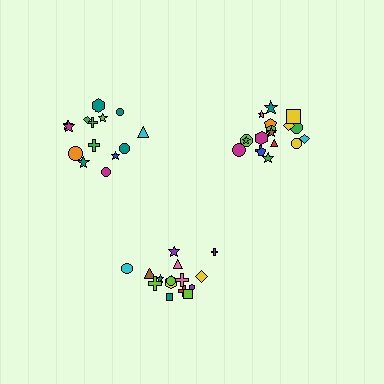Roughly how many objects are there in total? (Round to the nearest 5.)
Roughly 50 objects in total.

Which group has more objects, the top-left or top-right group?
The top-right group.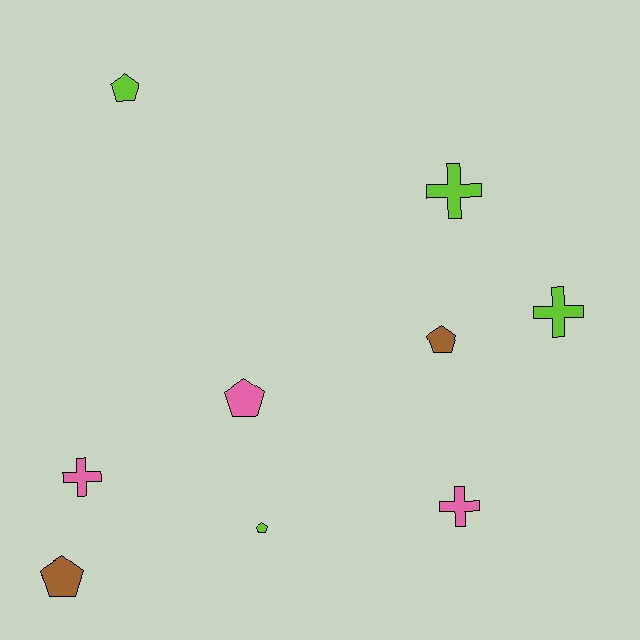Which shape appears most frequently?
Pentagon, with 5 objects.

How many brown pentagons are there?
There are 2 brown pentagons.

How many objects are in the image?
There are 9 objects.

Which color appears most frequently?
Lime, with 4 objects.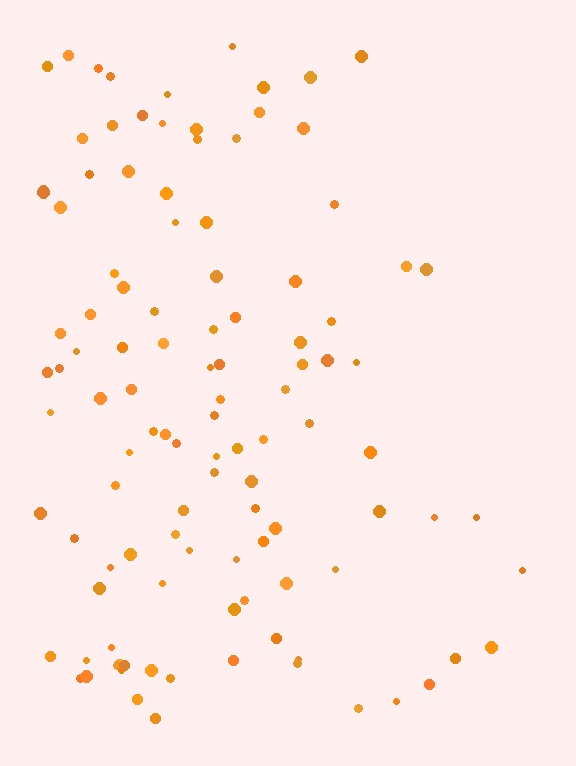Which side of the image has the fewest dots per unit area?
The right.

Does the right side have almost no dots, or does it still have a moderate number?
Still a moderate number, just noticeably fewer than the left.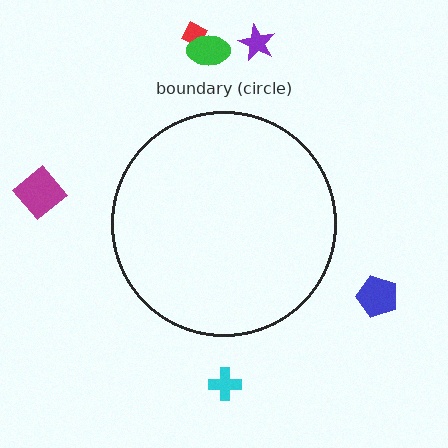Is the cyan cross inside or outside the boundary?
Outside.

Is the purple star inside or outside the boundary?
Outside.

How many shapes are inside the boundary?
0 inside, 6 outside.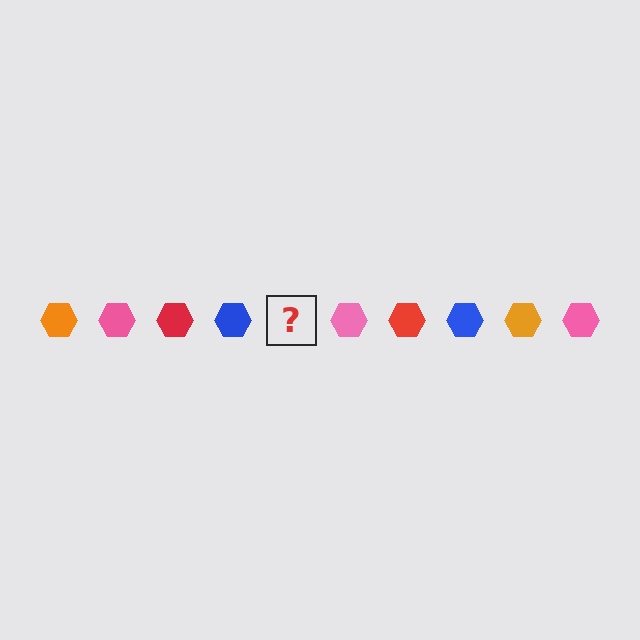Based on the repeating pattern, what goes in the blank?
The blank should be an orange hexagon.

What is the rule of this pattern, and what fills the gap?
The rule is that the pattern cycles through orange, pink, red, blue hexagons. The gap should be filled with an orange hexagon.